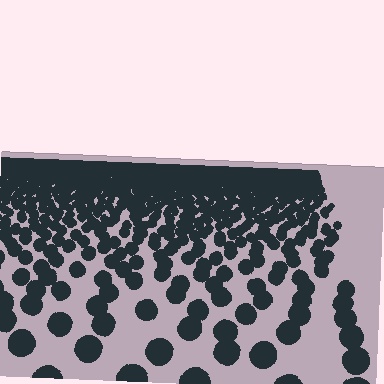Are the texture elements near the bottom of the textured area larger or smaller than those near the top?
Larger. Near the bottom, elements are closer to the viewer and appear at a bigger on-screen size.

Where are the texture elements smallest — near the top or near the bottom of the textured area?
Near the top.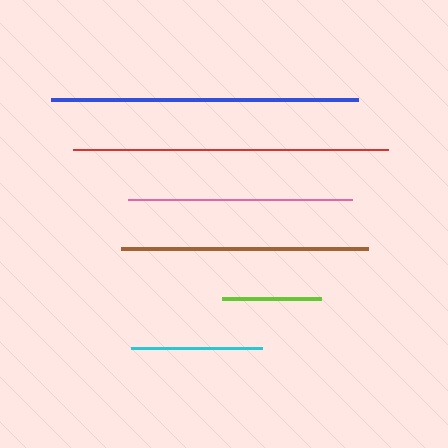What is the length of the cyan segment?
The cyan segment is approximately 131 pixels long.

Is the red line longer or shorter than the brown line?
The red line is longer than the brown line.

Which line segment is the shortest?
The lime line is the shortest at approximately 99 pixels.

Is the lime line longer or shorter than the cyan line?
The cyan line is longer than the lime line.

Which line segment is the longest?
The red line is the longest at approximately 316 pixels.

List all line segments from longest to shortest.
From longest to shortest: red, blue, brown, pink, cyan, lime.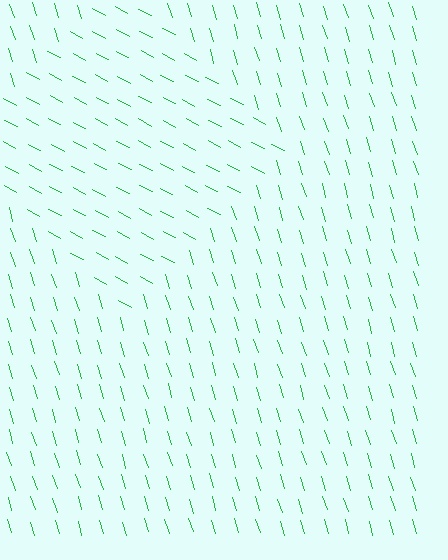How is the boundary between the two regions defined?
The boundary is defined purely by a change in line orientation (approximately 45 degrees difference). All lines are the same color and thickness.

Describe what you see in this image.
The image is filled with small green line segments. A diamond region in the image has lines oriented differently from the surrounding lines, creating a visible texture boundary.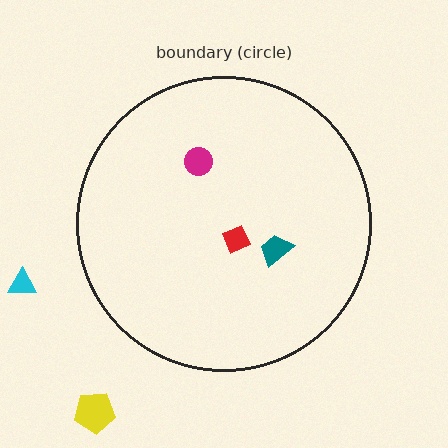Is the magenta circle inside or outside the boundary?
Inside.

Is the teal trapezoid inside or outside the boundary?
Inside.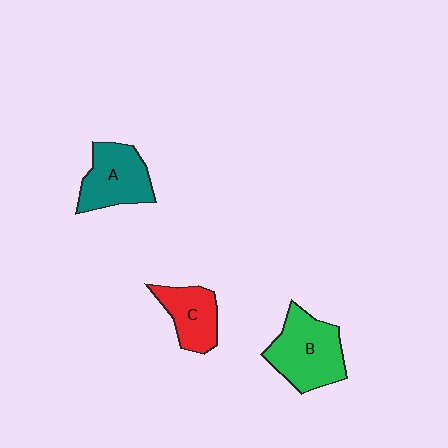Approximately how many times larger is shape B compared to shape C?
Approximately 1.5 times.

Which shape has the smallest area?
Shape C (red).